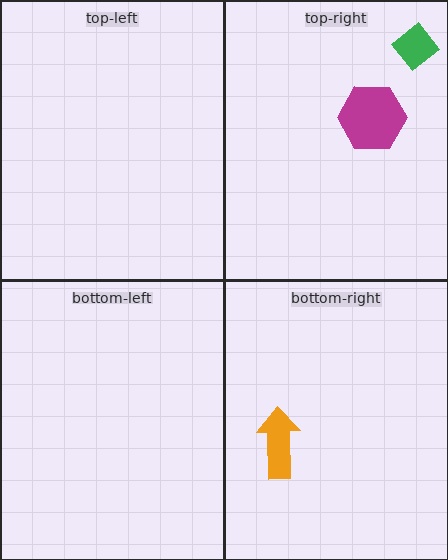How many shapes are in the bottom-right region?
1.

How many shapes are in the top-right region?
2.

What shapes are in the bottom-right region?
The orange arrow.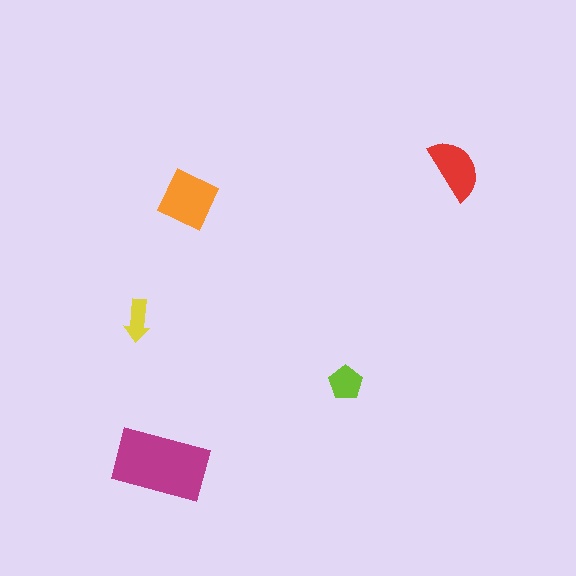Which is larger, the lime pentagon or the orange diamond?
The orange diamond.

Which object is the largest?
The magenta rectangle.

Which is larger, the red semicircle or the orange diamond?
The orange diamond.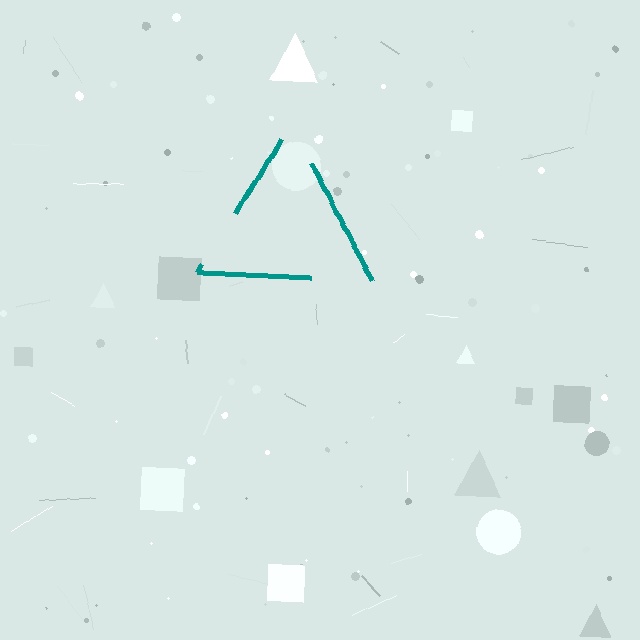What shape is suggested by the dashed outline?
The dashed outline suggests a triangle.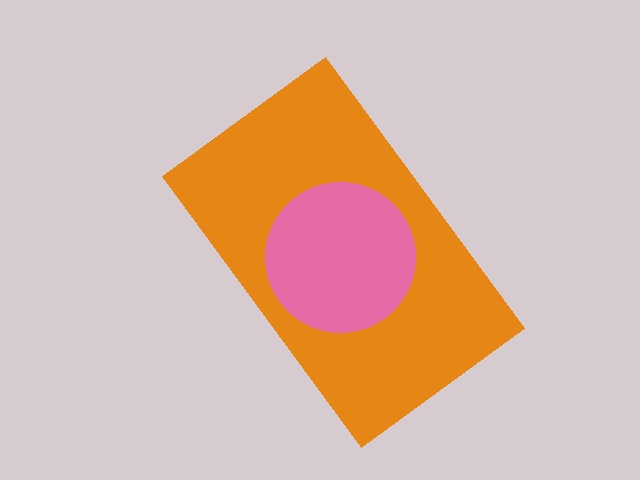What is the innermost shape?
The pink circle.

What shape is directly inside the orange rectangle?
The pink circle.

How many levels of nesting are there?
2.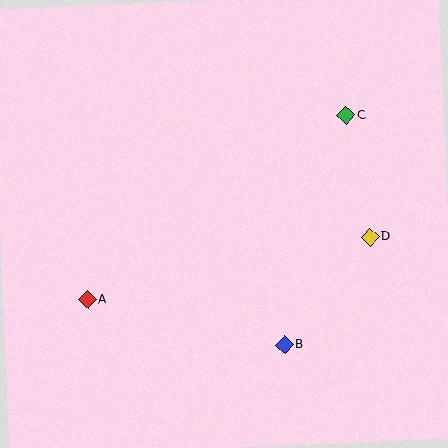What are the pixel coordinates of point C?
Point C is at (346, 115).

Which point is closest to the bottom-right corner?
Point B is closest to the bottom-right corner.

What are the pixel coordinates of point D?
Point D is at (370, 237).